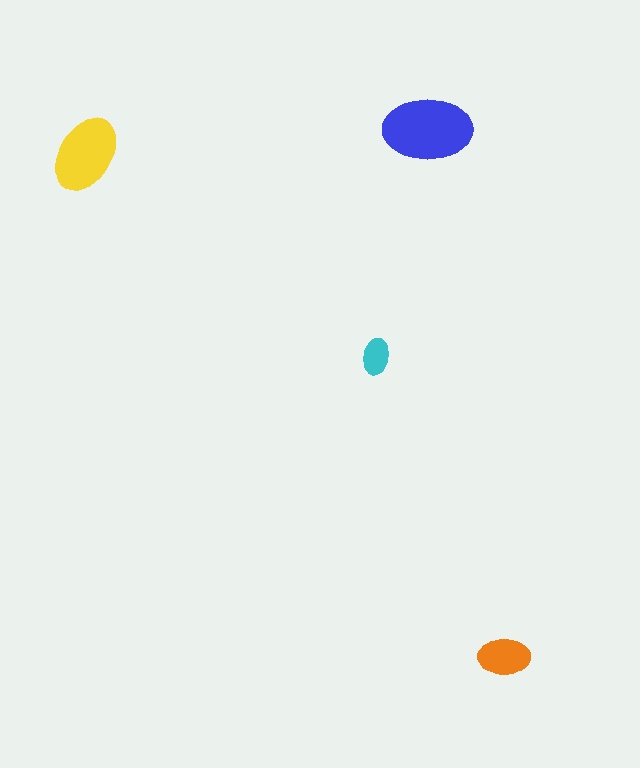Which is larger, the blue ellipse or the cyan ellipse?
The blue one.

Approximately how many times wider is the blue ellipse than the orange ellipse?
About 1.5 times wider.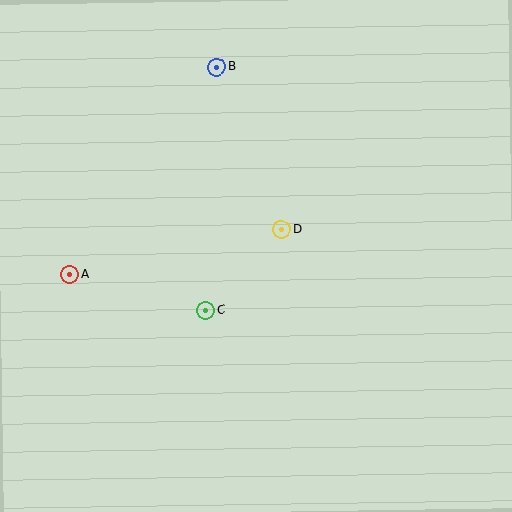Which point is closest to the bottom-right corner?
Point D is closest to the bottom-right corner.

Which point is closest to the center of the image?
Point D at (281, 229) is closest to the center.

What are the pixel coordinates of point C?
Point C is at (206, 310).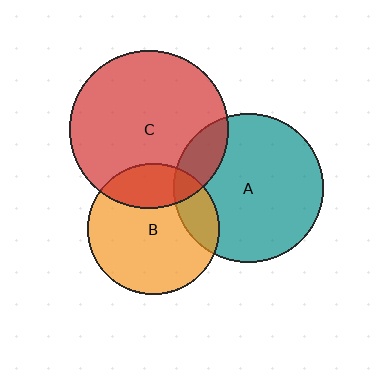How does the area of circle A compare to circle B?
Approximately 1.3 times.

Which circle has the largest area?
Circle C (red).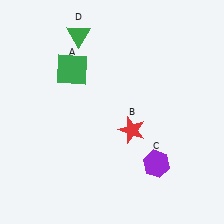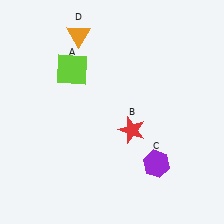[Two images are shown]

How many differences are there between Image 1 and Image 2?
There are 2 differences between the two images.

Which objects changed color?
A changed from green to lime. D changed from green to orange.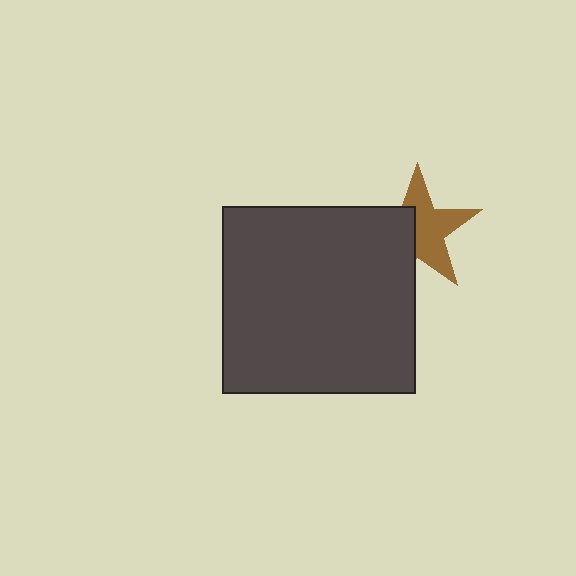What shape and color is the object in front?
The object in front is a dark gray rectangle.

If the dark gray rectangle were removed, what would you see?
You would see the complete brown star.